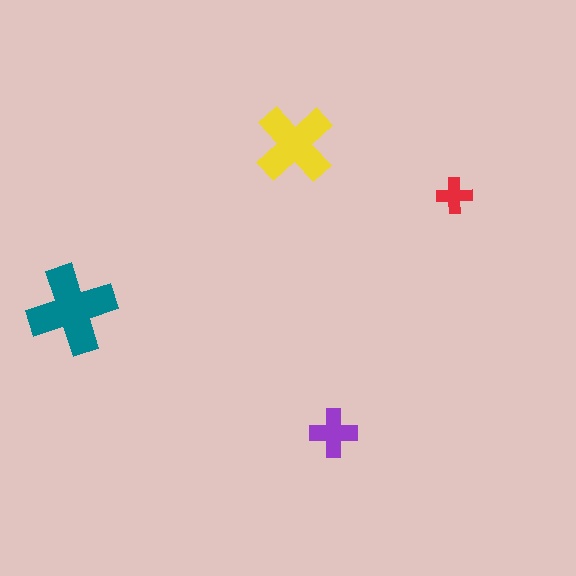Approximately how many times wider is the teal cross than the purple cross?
About 2 times wider.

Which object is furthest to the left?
The teal cross is leftmost.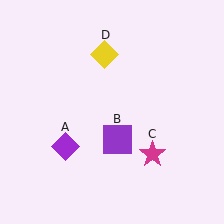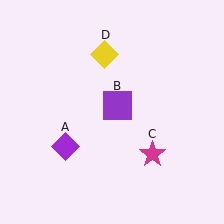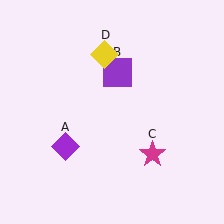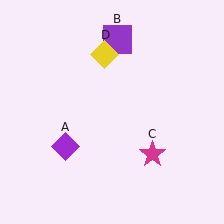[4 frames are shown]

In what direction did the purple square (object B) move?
The purple square (object B) moved up.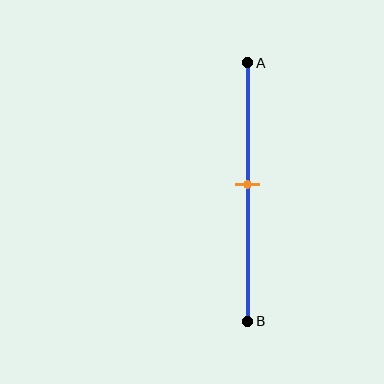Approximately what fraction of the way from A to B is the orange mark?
The orange mark is approximately 45% of the way from A to B.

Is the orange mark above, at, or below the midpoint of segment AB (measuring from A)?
The orange mark is approximately at the midpoint of segment AB.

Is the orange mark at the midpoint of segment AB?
Yes, the mark is approximately at the midpoint.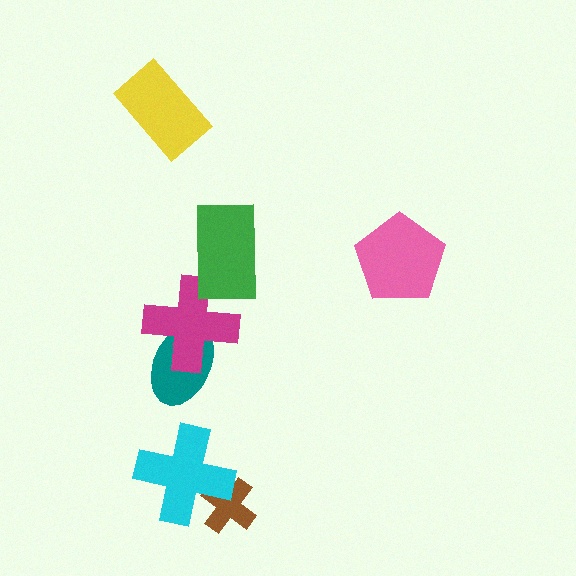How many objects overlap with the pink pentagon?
0 objects overlap with the pink pentagon.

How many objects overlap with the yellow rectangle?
0 objects overlap with the yellow rectangle.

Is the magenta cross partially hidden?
Yes, it is partially covered by another shape.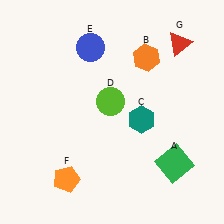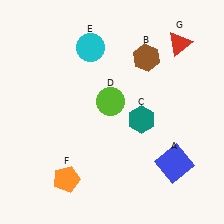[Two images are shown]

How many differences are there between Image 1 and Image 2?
There are 3 differences between the two images.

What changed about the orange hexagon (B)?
In Image 1, B is orange. In Image 2, it changed to brown.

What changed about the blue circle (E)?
In Image 1, E is blue. In Image 2, it changed to cyan.